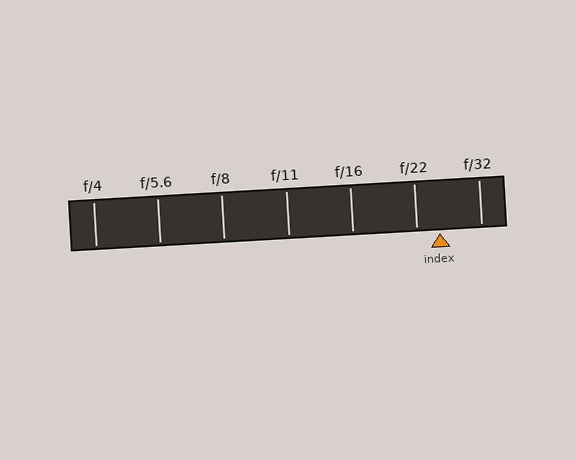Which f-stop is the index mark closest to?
The index mark is closest to f/22.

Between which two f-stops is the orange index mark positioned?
The index mark is between f/22 and f/32.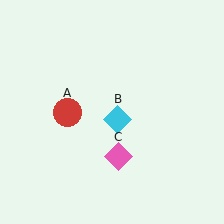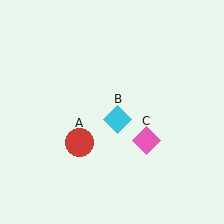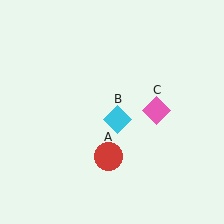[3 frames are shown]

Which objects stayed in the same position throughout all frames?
Cyan diamond (object B) remained stationary.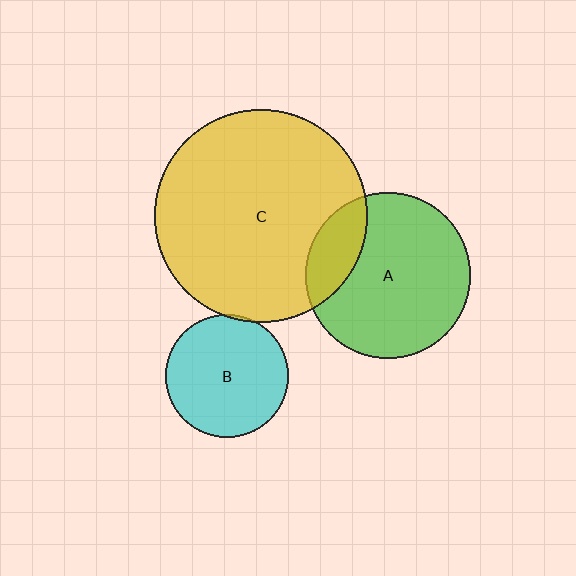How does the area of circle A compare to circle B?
Approximately 1.8 times.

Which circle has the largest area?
Circle C (yellow).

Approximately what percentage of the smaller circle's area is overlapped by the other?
Approximately 5%.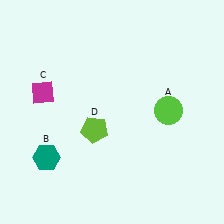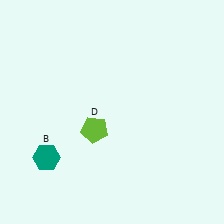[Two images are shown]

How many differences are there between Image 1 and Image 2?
There are 2 differences between the two images.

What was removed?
The lime circle (A), the magenta diamond (C) were removed in Image 2.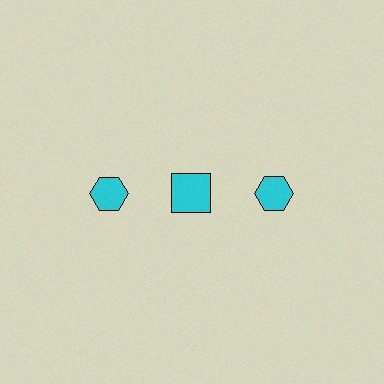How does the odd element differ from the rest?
It has a different shape: square instead of hexagon.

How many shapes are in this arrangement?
There are 3 shapes arranged in a grid pattern.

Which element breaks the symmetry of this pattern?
The cyan square in the top row, second from left column breaks the symmetry. All other shapes are cyan hexagons.